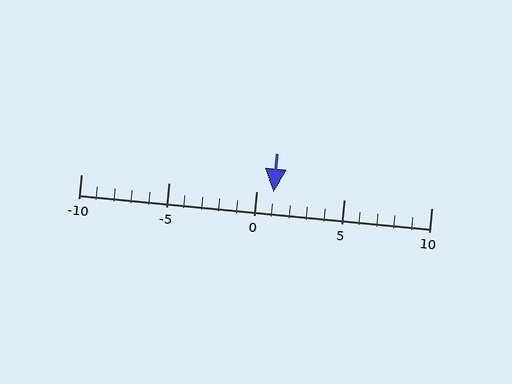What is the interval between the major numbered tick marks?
The major tick marks are spaced 5 units apart.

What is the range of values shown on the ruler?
The ruler shows values from -10 to 10.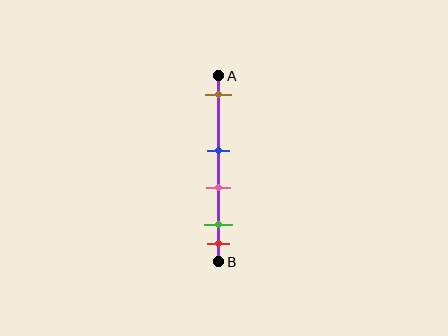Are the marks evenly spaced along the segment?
No, the marks are not evenly spaced.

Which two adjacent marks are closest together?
The green and red marks are the closest adjacent pair.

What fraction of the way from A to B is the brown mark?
The brown mark is approximately 10% (0.1) of the way from A to B.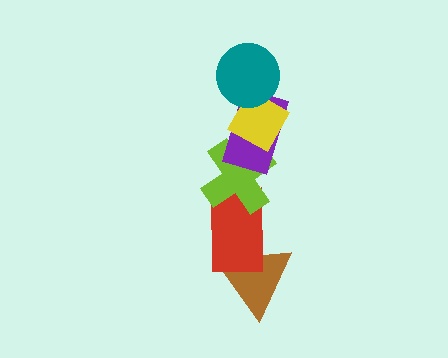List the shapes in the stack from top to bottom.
From top to bottom: the teal circle, the yellow diamond, the purple rectangle, the lime cross, the red rectangle, the brown triangle.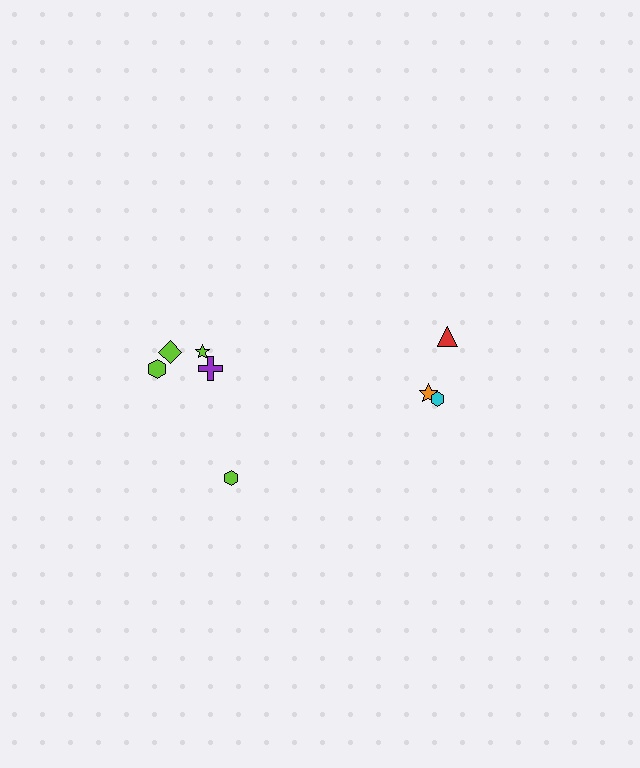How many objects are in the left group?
There are 5 objects.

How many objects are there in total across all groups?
There are 8 objects.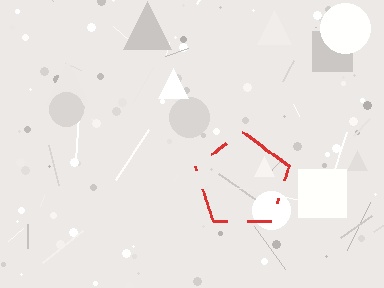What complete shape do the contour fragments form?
The contour fragments form a pentagon.